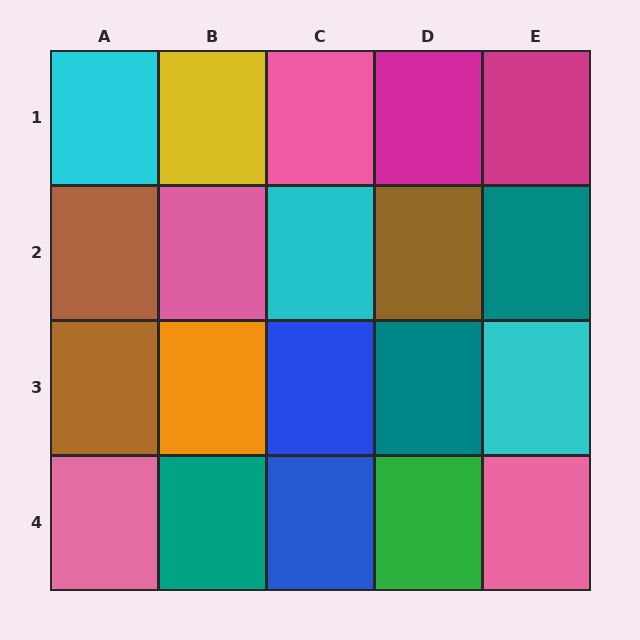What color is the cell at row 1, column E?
Magenta.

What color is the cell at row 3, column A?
Brown.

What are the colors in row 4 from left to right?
Pink, teal, blue, green, pink.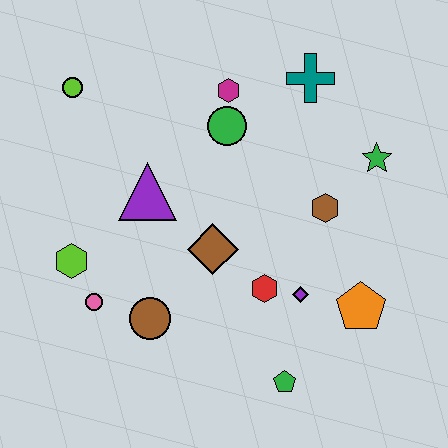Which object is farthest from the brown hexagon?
The lime circle is farthest from the brown hexagon.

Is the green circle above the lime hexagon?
Yes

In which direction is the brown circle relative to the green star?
The brown circle is to the left of the green star.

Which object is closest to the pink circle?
The lime hexagon is closest to the pink circle.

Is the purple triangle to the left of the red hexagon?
Yes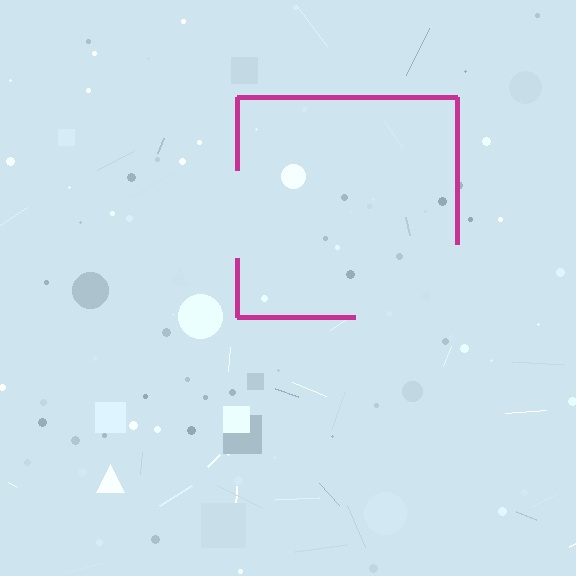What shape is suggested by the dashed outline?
The dashed outline suggests a square.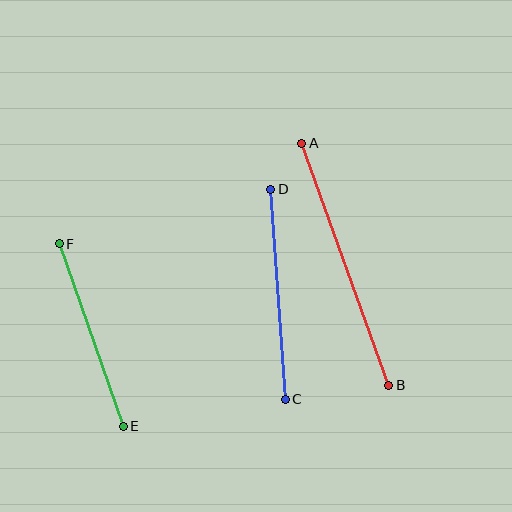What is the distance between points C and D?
The distance is approximately 210 pixels.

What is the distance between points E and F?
The distance is approximately 193 pixels.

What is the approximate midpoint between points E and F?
The midpoint is at approximately (91, 335) pixels.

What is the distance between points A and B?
The distance is approximately 257 pixels.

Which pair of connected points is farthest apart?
Points A and B are farthest apart.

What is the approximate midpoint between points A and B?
The midpoint is at approximately (345, 264) pixels.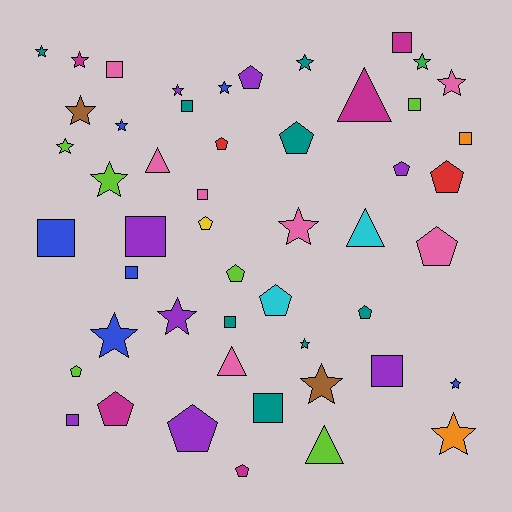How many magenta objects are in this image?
There are 5 magenta objects.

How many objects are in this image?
There are 50 objects.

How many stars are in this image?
There are 18 stars.